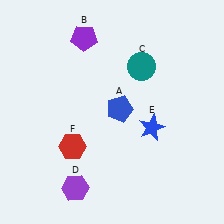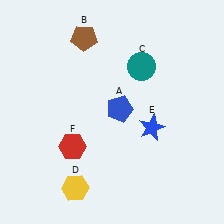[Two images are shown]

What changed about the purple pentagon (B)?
In Image 1, B is purple. In Image 2, it changed to brown.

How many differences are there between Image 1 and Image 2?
There are 2 differences between the two images.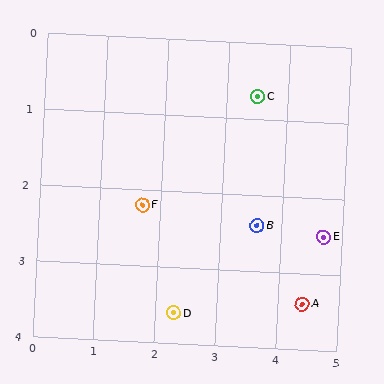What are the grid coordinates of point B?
Point B is at approximately (3.6, 2.4).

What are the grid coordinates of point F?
Point F is at approximately (1.7, 2.2).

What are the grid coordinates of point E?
Point E is at approximately (4.7, 2.5).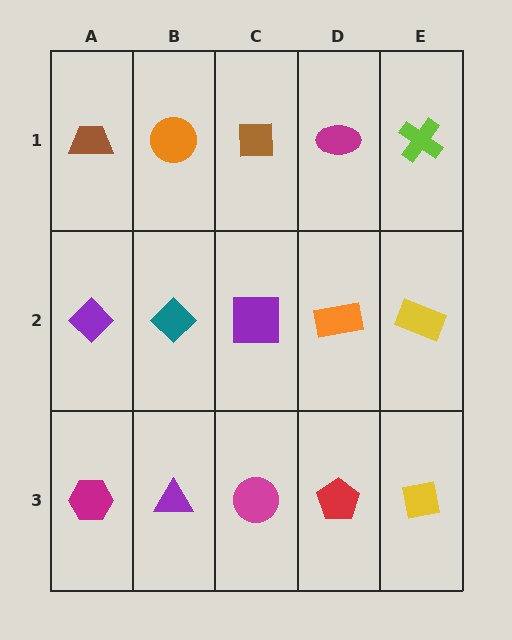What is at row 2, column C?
A purple square.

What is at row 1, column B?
An orange circle.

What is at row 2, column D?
An orange rectangle.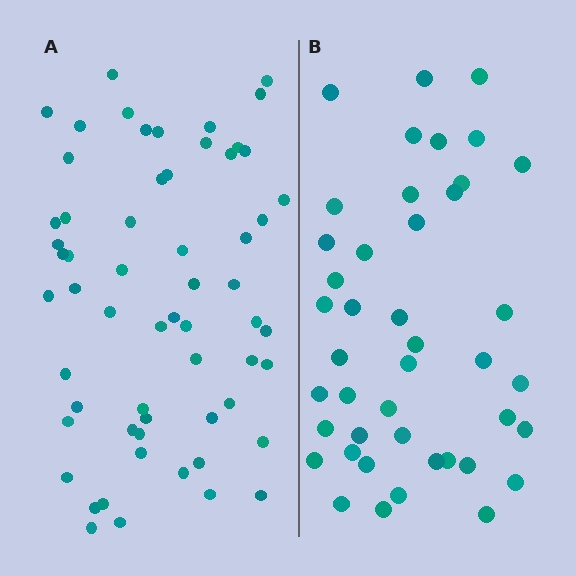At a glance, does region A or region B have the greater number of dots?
Region A (the left region) has more dots.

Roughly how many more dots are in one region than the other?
Region A has approximately 15 more dots than region B.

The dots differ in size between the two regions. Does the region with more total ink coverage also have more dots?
No. Region B has more total ink coverage because its dots are larger, but region A actually contains more individual dots. Total area can be misleading — the number of items is what matters here.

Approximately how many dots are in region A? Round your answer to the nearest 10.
About 60 dots.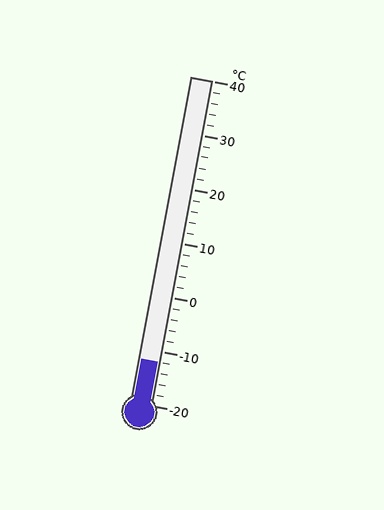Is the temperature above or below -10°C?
The temperature is below -10°C.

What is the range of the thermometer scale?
The thermometer scale ranges from -20°C to 40°C.